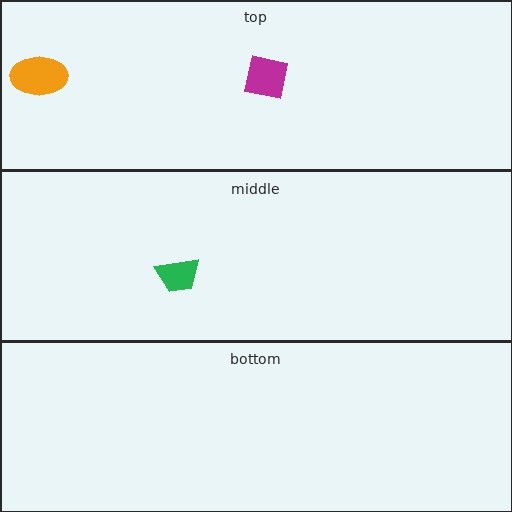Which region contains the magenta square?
The top region.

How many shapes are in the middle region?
1.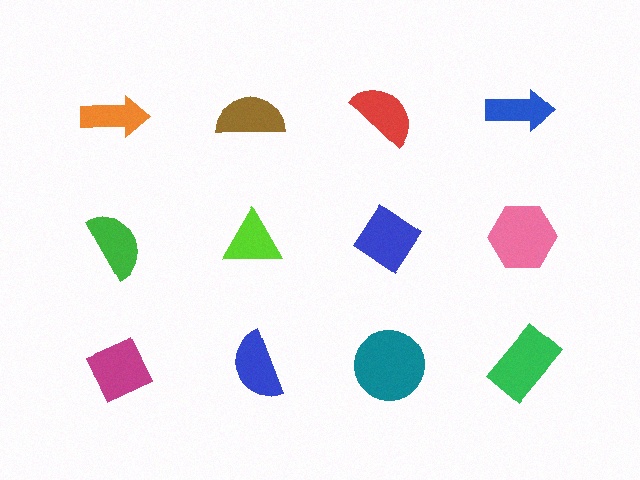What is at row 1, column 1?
An orange arrow.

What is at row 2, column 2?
A lime triangle.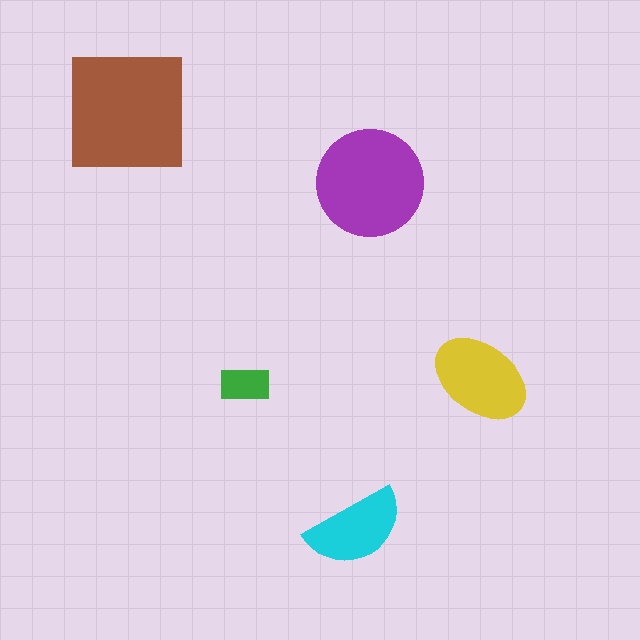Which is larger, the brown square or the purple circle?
The brown square.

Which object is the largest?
The brown square.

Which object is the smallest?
The green rectangle.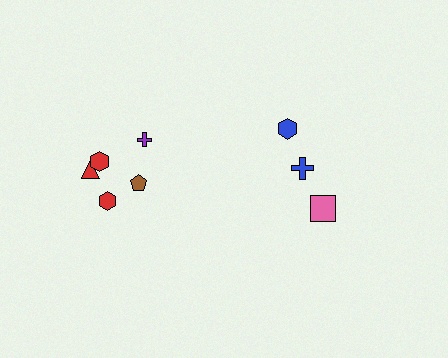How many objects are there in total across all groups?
There are 8 objects.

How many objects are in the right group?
There are 3 objects.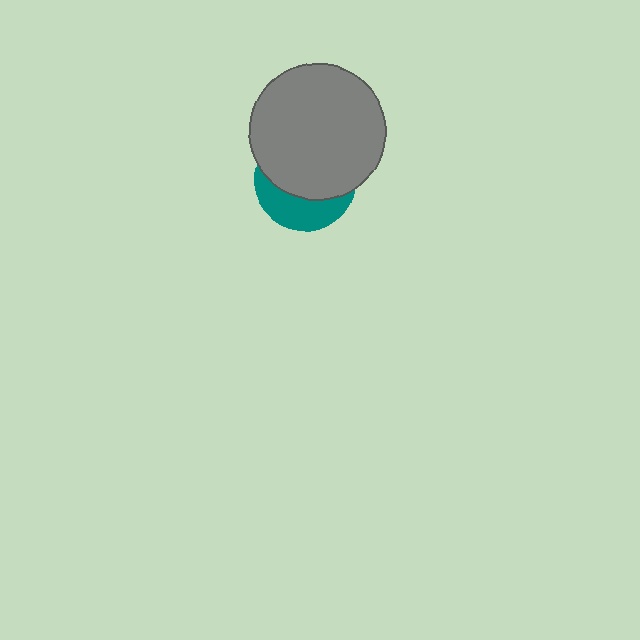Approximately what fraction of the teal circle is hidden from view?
Roughly 65% of the teal circle is hidden behind the gray circle.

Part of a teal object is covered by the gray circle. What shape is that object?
It is a circle.